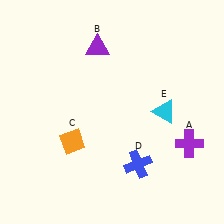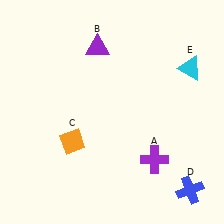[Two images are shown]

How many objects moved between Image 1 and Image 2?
3 objects moved between the two images.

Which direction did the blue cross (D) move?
The blue cross (D) moved right.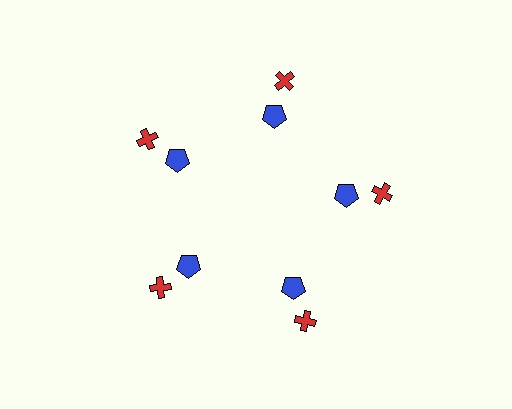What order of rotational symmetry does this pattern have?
This pattern has 5-fold rotational symmetry.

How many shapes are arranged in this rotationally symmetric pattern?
There are 10 shapes, arranged in 5 groups of 2.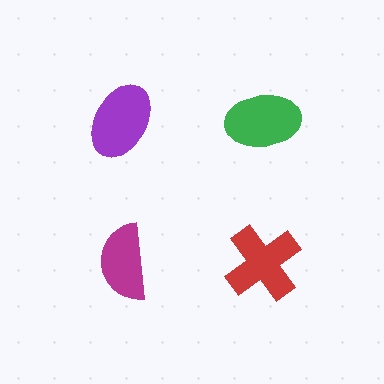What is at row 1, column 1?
A purple ellipse.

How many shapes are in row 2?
2 shapes.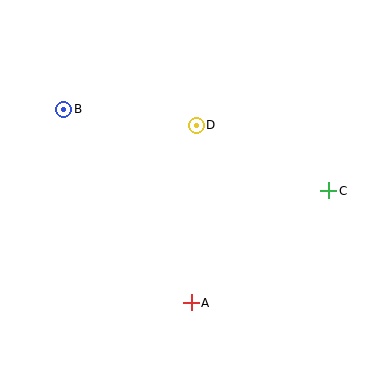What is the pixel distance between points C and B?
The distance between C and B is 277 pixels.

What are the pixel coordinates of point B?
Point B is at (64, 109).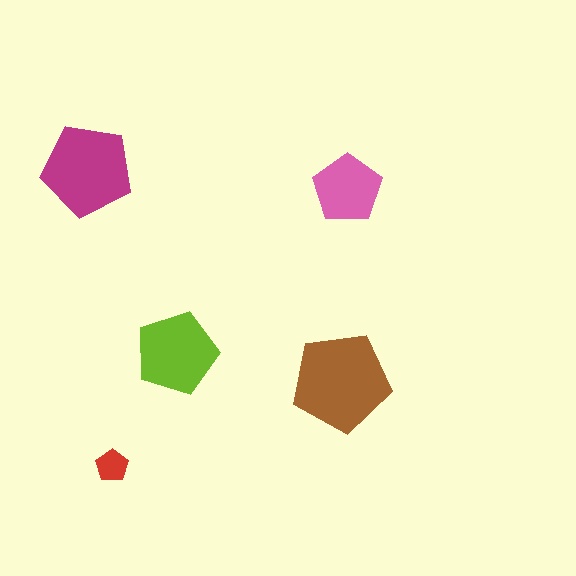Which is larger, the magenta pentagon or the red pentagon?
The magenta one.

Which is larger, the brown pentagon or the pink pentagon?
The brown one.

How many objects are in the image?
There are 5 objects in the image.